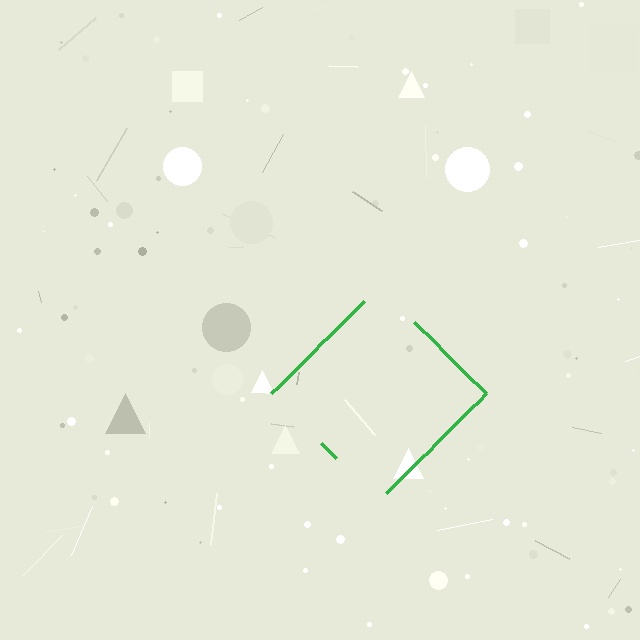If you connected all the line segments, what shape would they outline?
They would outline a diamond.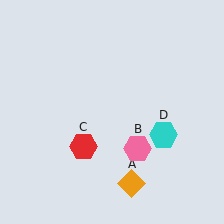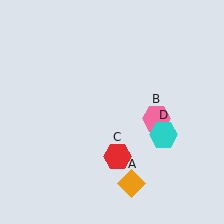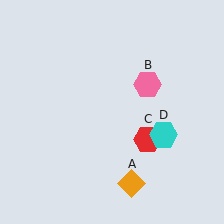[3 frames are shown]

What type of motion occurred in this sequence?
The pink hexagon (object B), red hexagon (object C) rotated counterclockwise around the center of the scene.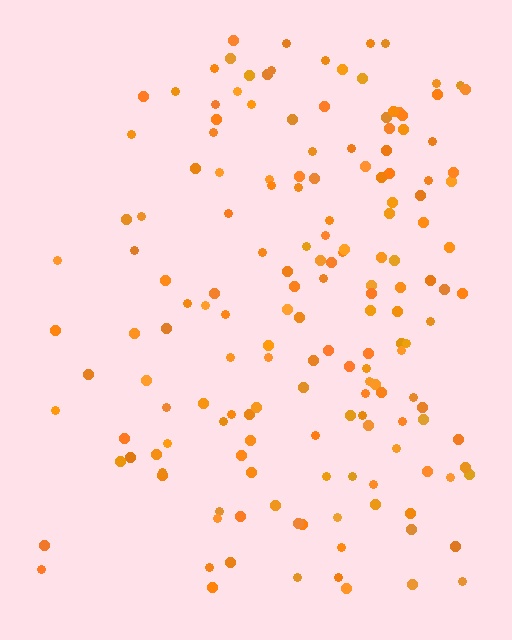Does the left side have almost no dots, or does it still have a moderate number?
Still a moderate number, just noticeably fewer than the right.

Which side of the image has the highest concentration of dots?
The right.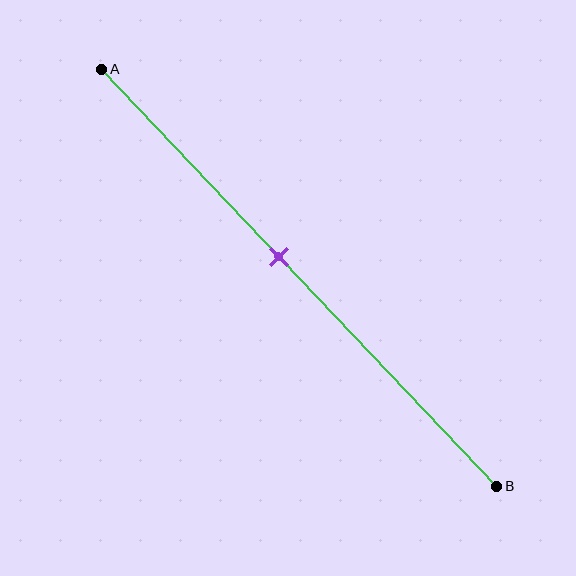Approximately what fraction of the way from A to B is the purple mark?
The purple mark is approximately 45% of the way from A to B.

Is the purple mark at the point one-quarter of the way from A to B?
No, the mark is at about 45% from A, not at the 25% one-quarter point.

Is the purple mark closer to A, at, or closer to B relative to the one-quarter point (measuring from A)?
The purple mark is closer to point B than the one-quarter point of segment AB.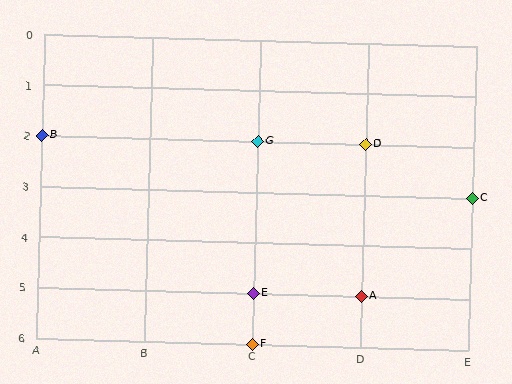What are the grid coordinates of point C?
Point C is at grid coordinates (E, 3).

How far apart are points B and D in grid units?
Points B and D are 3 columns apart.